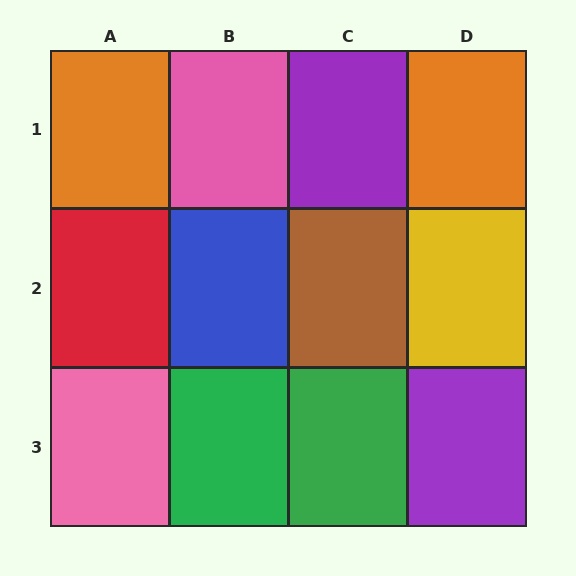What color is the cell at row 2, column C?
Brown.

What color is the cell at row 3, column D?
Purple.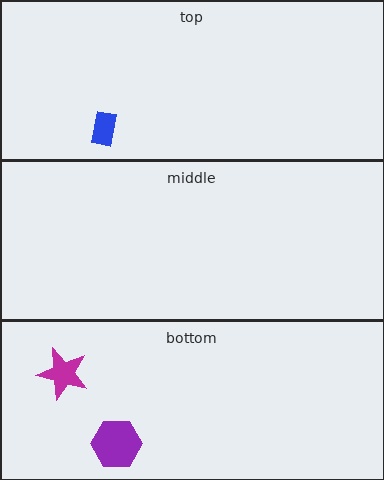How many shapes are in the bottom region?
2.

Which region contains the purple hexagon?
The bottom region.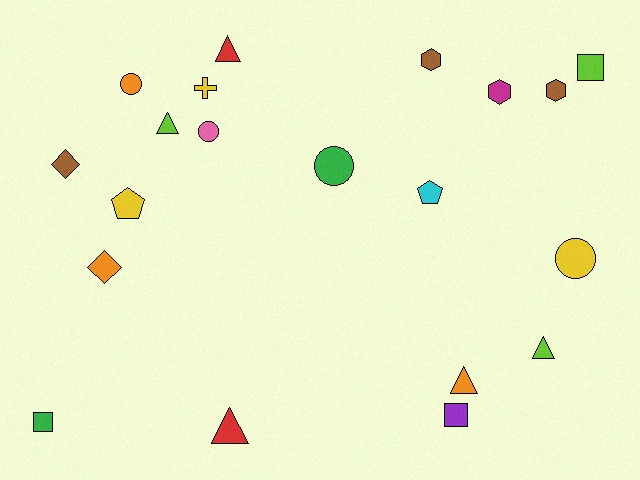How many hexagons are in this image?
There are 3 hexagons.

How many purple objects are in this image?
There is 1 purple object.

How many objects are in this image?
There are 20 objects.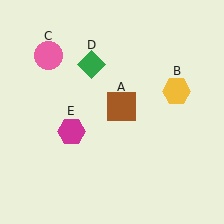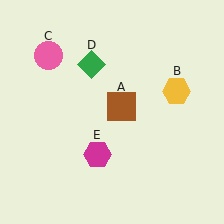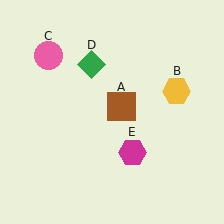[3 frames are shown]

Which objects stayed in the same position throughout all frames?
Brown square (object A) and yellow hexagon (object B) and pink circle (object C) and green diamond (object D) remained stationary.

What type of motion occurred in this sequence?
The magenta hexagon (object E) rotated counterclockwise around the center of the scene.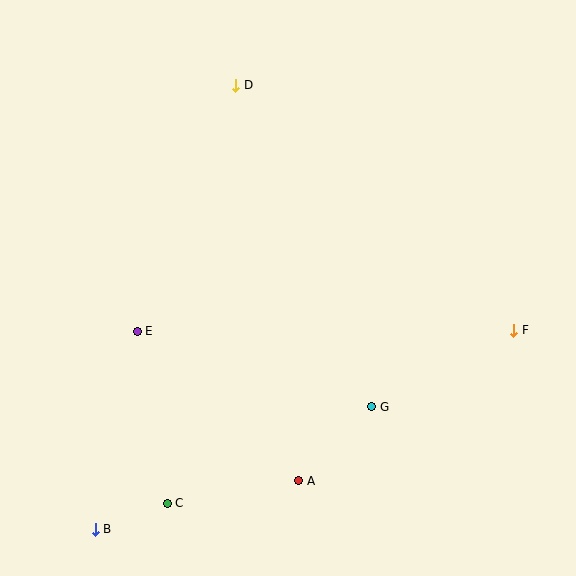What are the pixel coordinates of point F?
Point F is at (514, 330).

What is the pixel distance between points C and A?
The distance between C and A is 133 pixels.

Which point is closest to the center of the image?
Point G at (372, 407) is closest to the center.